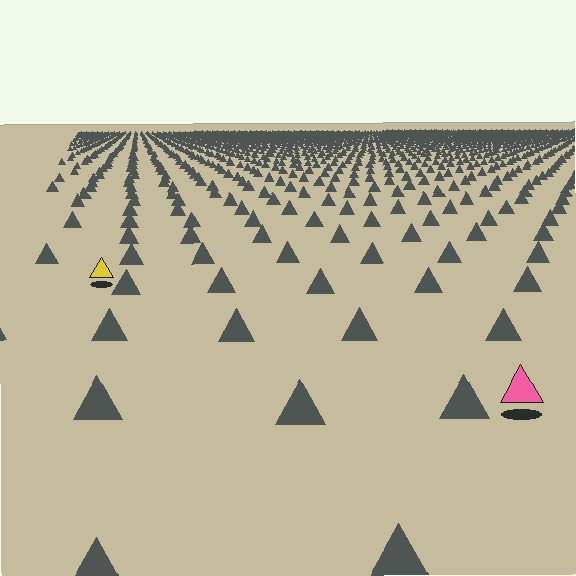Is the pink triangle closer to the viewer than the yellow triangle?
Yes. The pink triangle is closer — you can tell from the texture gradient: the ground texture is coarser near it.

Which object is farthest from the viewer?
The yellow triangle is farthest from the viewer. It appears smaller and the ground texture around it is denser.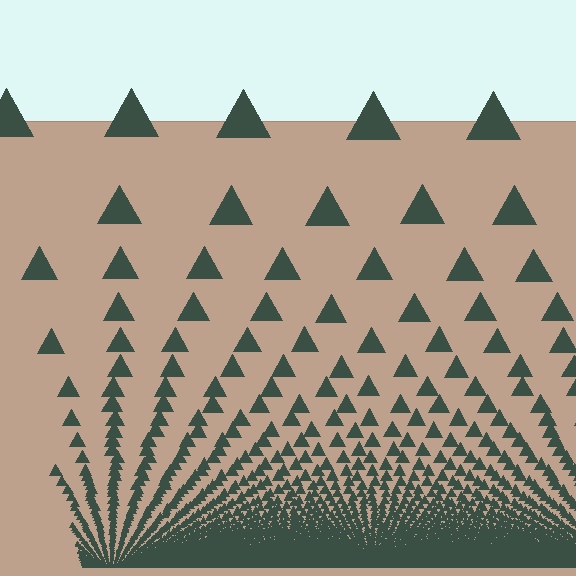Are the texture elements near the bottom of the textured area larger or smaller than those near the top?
Smaller. The gradient is inverted — elements near the bottom are smaller and denser.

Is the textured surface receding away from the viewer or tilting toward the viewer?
The surface appears to tilt toward the viewer. Texture elements get larger and sparser toward the top.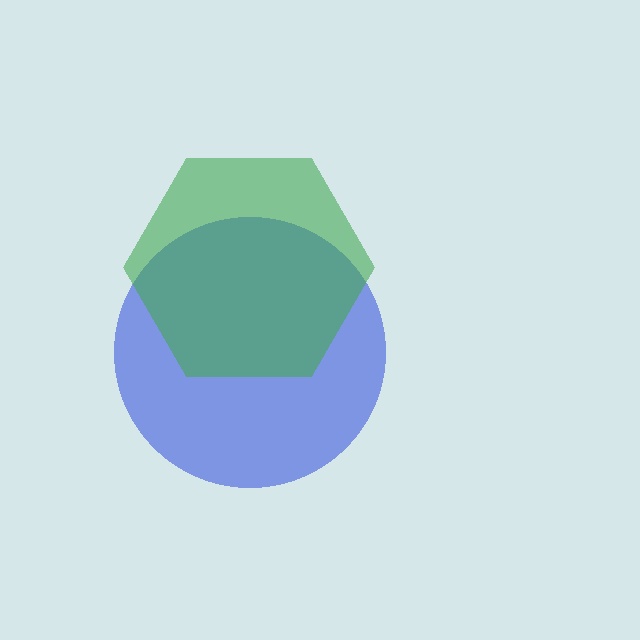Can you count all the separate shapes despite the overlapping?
Yes, there are 2 separate shapes.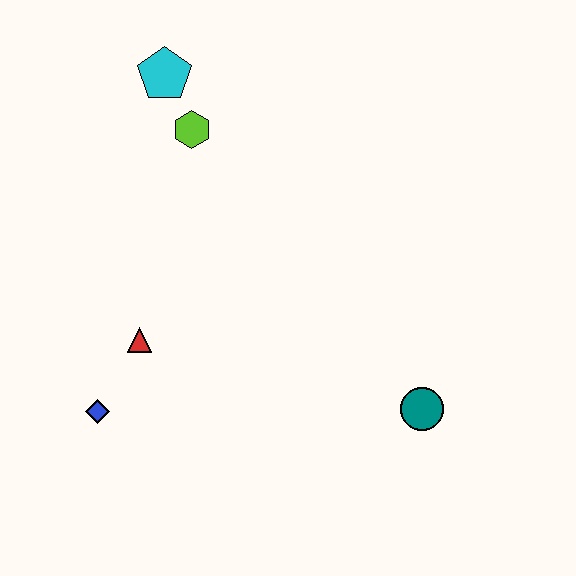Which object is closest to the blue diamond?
The red triangle is closest to the blue diamond.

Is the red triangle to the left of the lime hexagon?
Yes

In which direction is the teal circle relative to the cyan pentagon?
The teal circle is below the cyan pentagon.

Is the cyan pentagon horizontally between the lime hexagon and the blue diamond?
Yes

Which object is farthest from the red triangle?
The teal circle is farthest from the red triangle.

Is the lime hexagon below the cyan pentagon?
Yes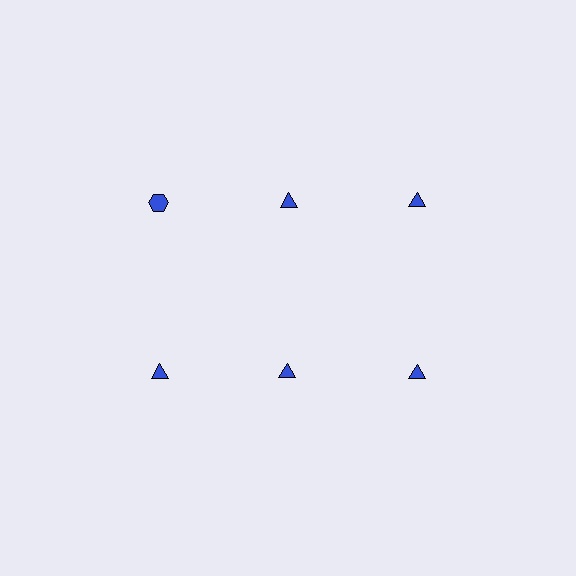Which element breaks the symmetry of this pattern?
The blue hexagon in the top row, leftmost column breaks the symmetry. All other shapes are blue triangles.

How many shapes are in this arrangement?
There are 6 shapes arranged in a grid pattern.